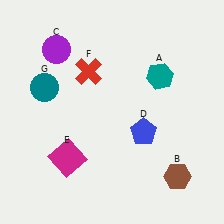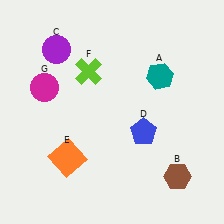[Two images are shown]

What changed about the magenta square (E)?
In Image 1, E is magenta. In Image 2, it changed to orange.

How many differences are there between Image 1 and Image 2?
There are 3 differences between the two images.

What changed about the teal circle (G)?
In Image 1, G is teal. In Image 2, it changed to magenta.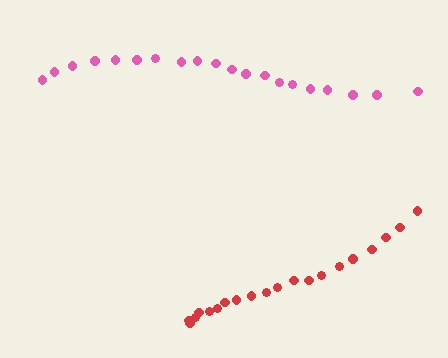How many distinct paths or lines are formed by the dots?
There are 2 distinct paths.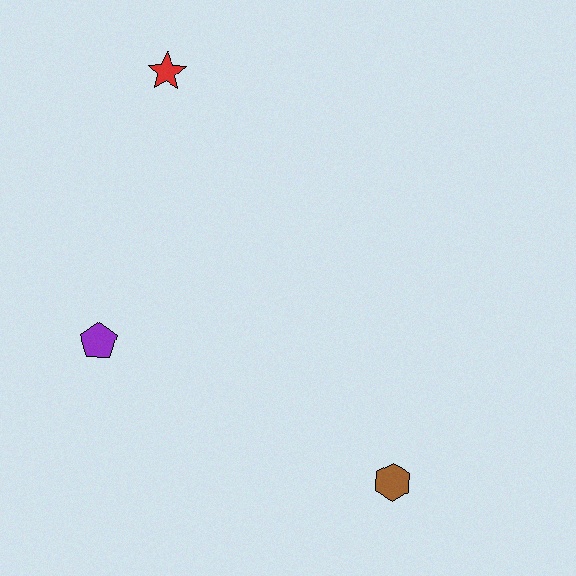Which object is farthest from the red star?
The brown hexagon is farthest from the red star.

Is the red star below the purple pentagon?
No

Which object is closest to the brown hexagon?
The purple pentagon is closest to the brown hexagon.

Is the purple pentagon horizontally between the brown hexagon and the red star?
No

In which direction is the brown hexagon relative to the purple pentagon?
The brown hexagon is to the right of the purple pentagon.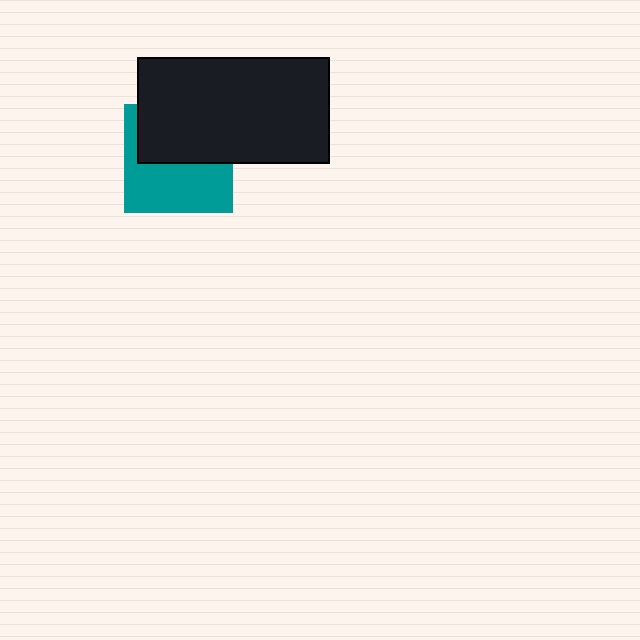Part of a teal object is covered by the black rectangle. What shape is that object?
It is a square.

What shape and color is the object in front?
The object in front is a black rectangle.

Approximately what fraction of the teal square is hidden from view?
Roughly 48% of the teal square is hidden behind the black rectangle.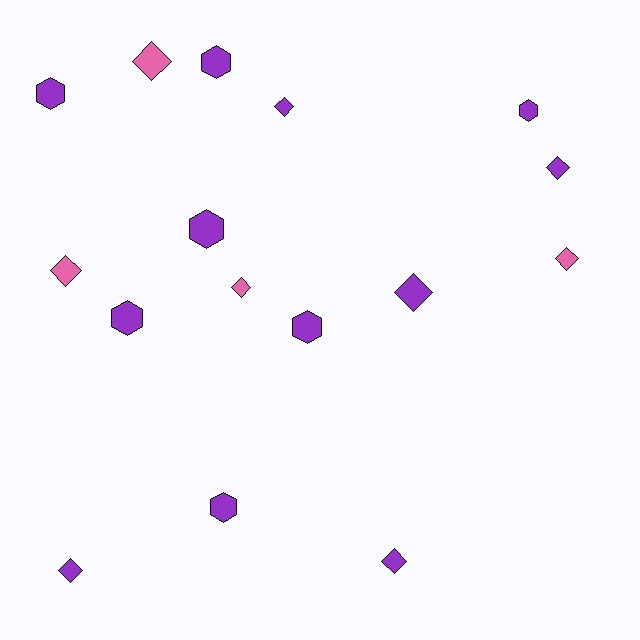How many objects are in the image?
There are 16 objects.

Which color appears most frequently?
Purple, with 12 objects.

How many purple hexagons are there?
There are 7 purple hexagons.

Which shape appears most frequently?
Diamond, with 9 objects.